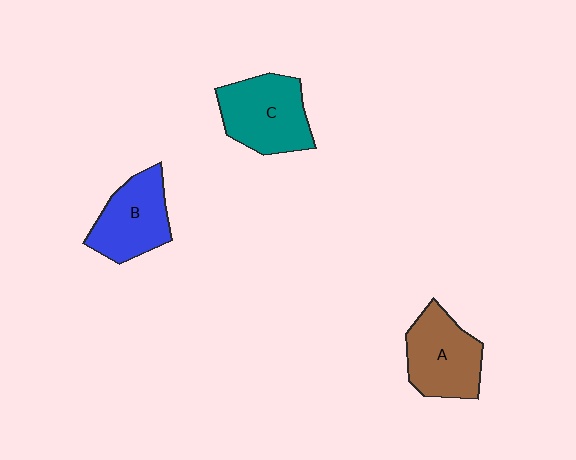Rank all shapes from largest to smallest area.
From largest to smallest: C (teal), A (brown), B (blue).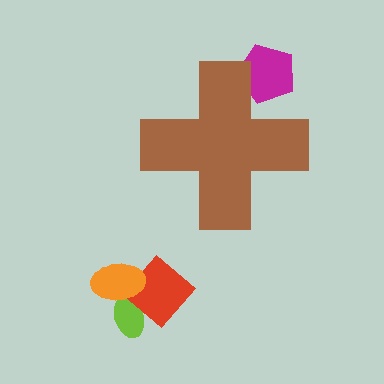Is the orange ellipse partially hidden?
No, the orange ellipse is fully visible.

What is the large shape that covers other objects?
A brown cross.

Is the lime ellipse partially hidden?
No, the lime ellipse is fully visible.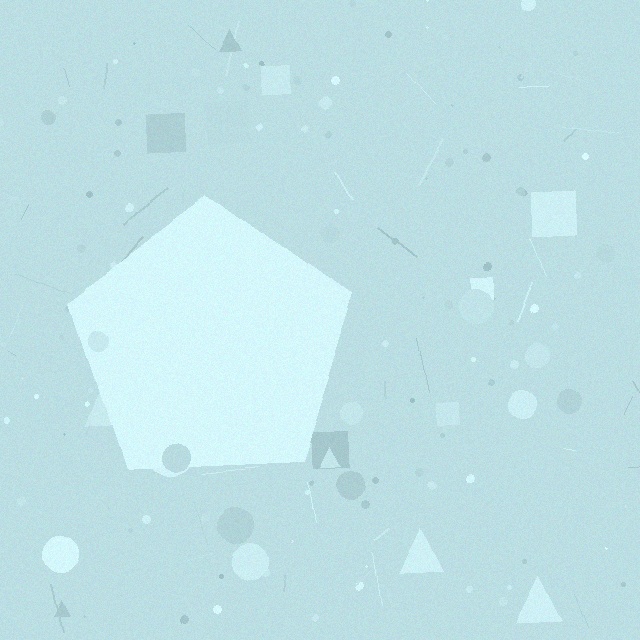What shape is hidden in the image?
A pentagon is hidden in the image.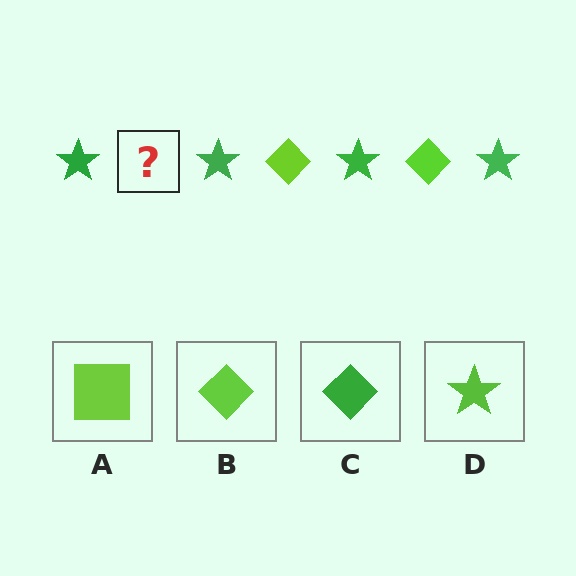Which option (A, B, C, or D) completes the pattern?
B.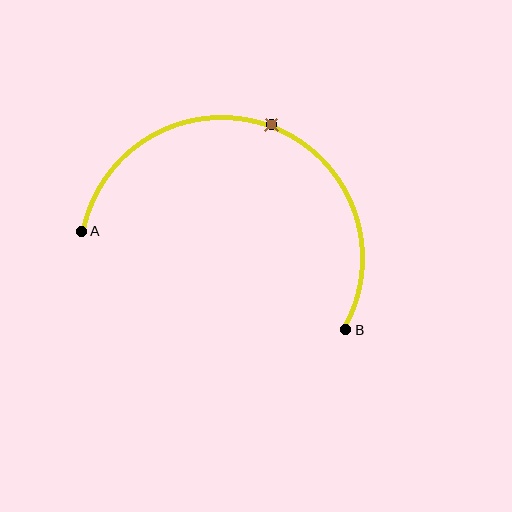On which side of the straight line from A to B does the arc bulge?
The arc bulges above the straight line connecting A and B.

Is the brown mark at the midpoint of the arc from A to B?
Yes. The brown mark lies on the arc at equal arc-length from both A and B — it is the arc midpoint.